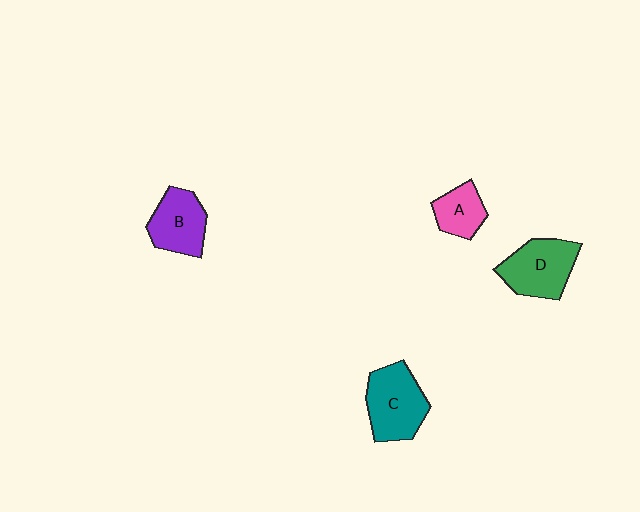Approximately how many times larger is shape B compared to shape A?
Approximately 1.4 times.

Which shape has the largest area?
Shape C (teal).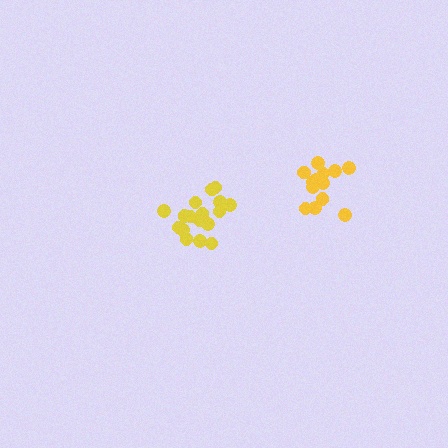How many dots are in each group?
Group 1: 17 dots, Group 2: 13 dots (30 total).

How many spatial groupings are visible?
There are 2 spatial groupings.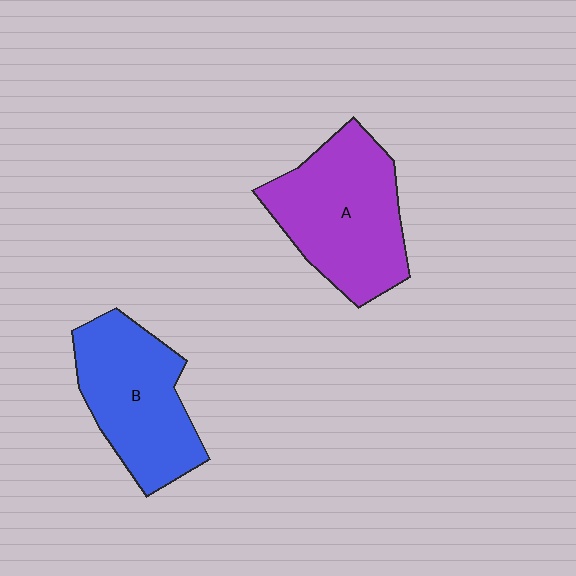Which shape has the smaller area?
Shape B (blue).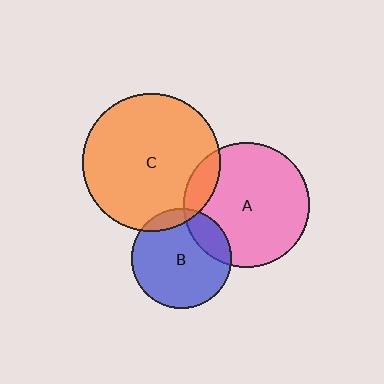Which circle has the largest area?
Circle C (orange).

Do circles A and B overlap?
Yes.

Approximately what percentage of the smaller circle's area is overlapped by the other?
Approximately 20%.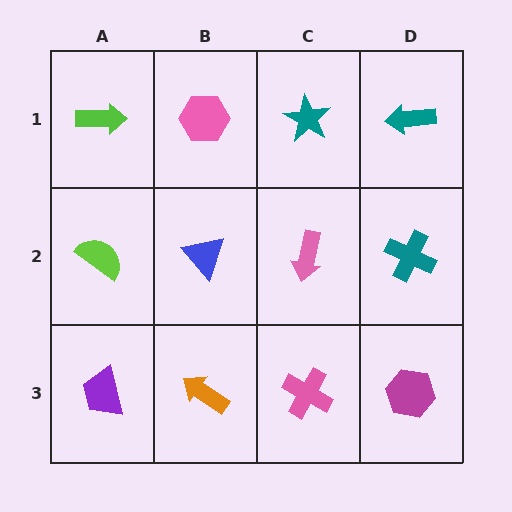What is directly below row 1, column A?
A lime semicircle.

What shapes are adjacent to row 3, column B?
A blue triangle (row 2, column B), a purple trapezoid (row 3, column A), a pink cross (row 3, column C).